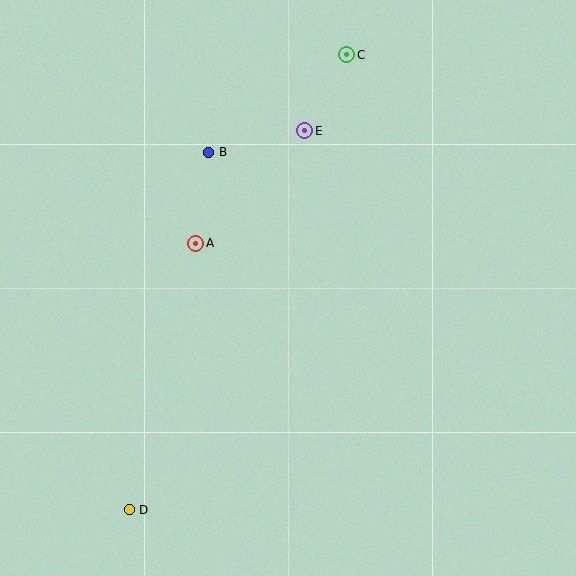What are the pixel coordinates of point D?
Point D is at (129, 510).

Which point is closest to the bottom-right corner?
Point D is closest to the bottom-right corner.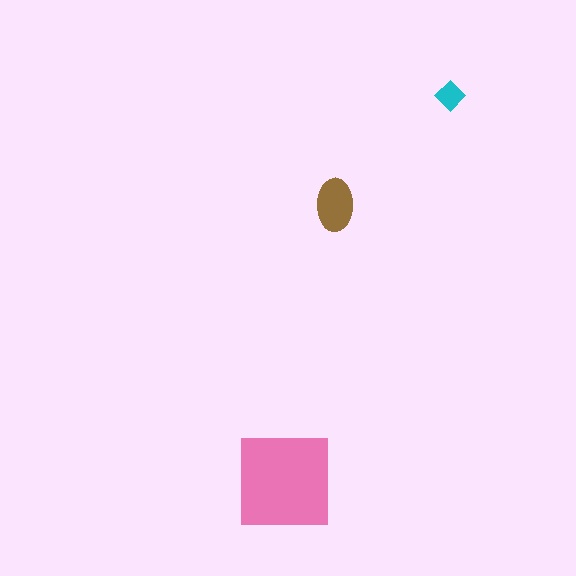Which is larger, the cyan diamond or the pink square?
The pink square.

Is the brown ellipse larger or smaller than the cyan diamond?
Larger.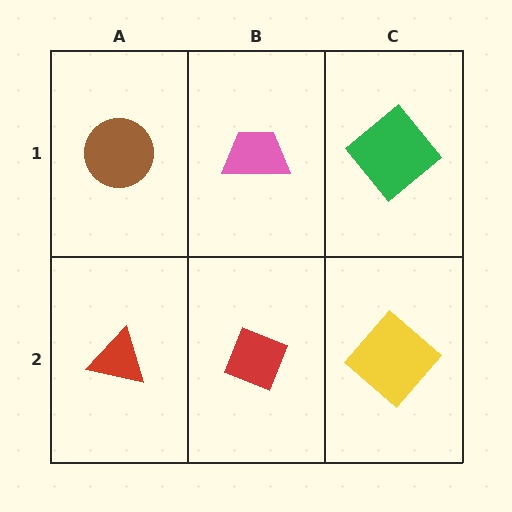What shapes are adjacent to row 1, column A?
A red triangle (row 2, column A), a pink trapezoid (row 1, column B).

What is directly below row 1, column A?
A red triangle.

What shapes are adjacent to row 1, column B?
A red diamond (row 2, column B), a brown circle (row 1, column A), a green diamond (row 1, column C).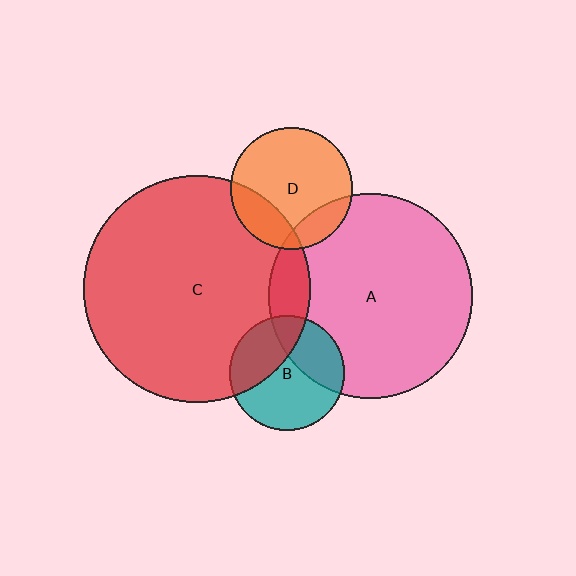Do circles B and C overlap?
Yes.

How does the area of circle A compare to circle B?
Approximately 3.1 times.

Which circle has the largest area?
Circle C (red).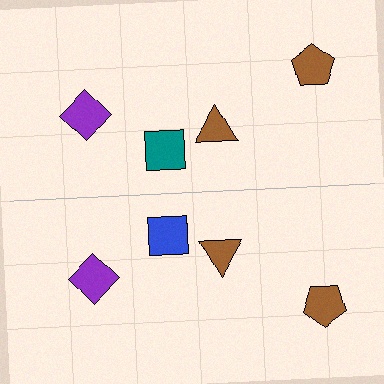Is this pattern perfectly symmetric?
No, the pattern is not perfectly symmetric. The blue square on the bottom side breaks the symmetry — its mirror counterpart is teal.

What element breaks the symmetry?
The blue square on the bottom side breaks the symmetry — its mirror counterpart is teal.